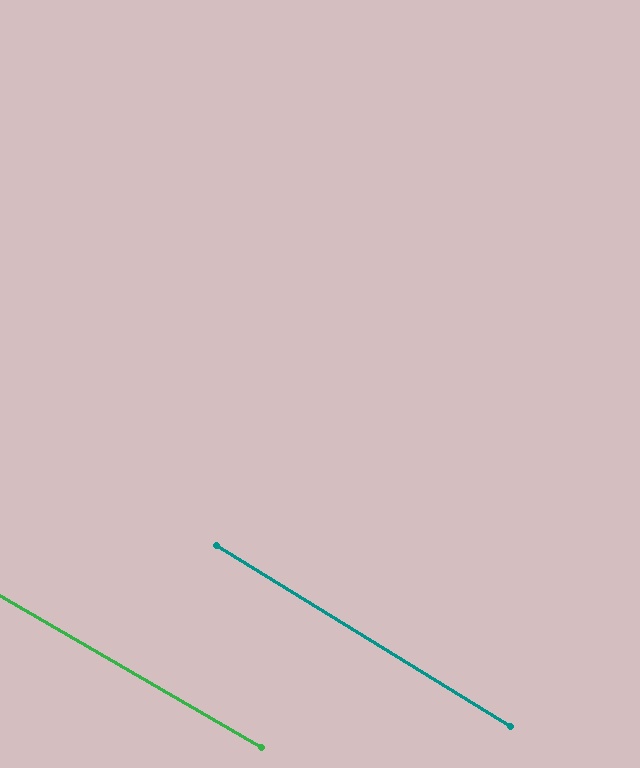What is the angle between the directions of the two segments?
Approximately 1 degree.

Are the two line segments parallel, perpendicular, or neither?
Parallel — their directions differ by only 1.5°.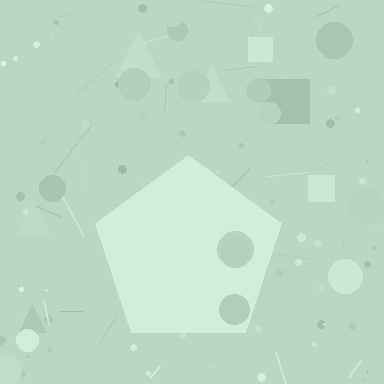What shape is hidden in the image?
A pentagon is hidden in the image.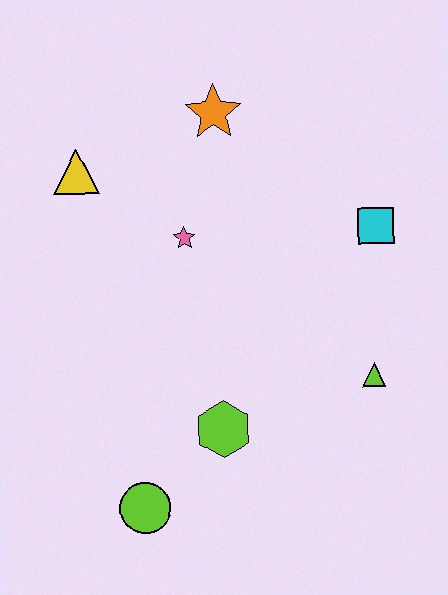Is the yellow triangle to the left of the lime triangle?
Yes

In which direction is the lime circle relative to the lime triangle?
The lime circle is to the left of the lime triangle.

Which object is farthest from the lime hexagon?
The orange star is farthest from the lime hexagon.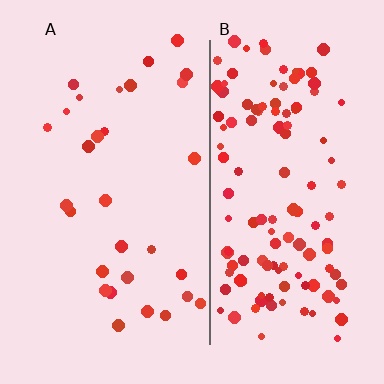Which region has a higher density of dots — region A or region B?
B (the right).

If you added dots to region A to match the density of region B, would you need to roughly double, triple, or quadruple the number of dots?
Approximately quadruple.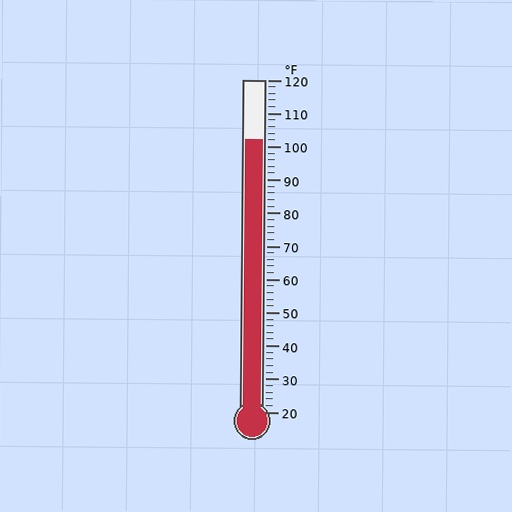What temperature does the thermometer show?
The thermometer shows approximately 102°F.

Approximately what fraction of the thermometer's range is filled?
The thermometer is filled to approximately 80% of its range.